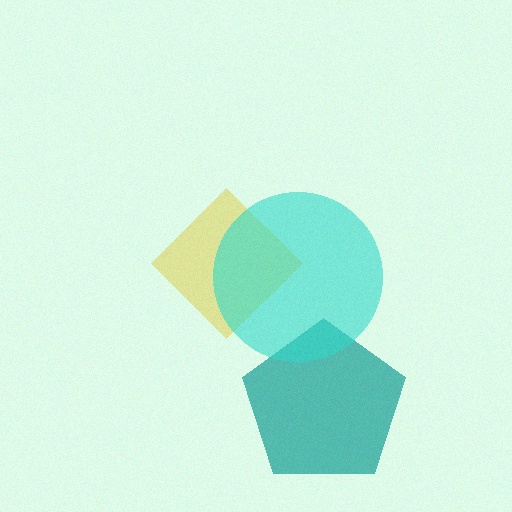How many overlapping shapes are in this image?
There are 3 overlapping shapes in the image.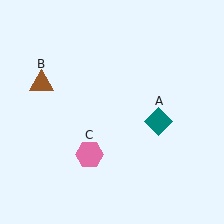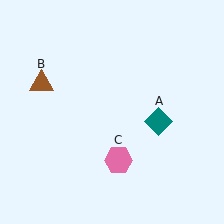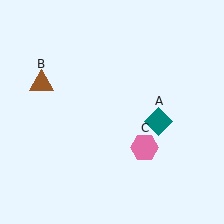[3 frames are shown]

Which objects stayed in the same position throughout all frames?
Teal diamond (object A) and brown triangle (object B) remained stationary.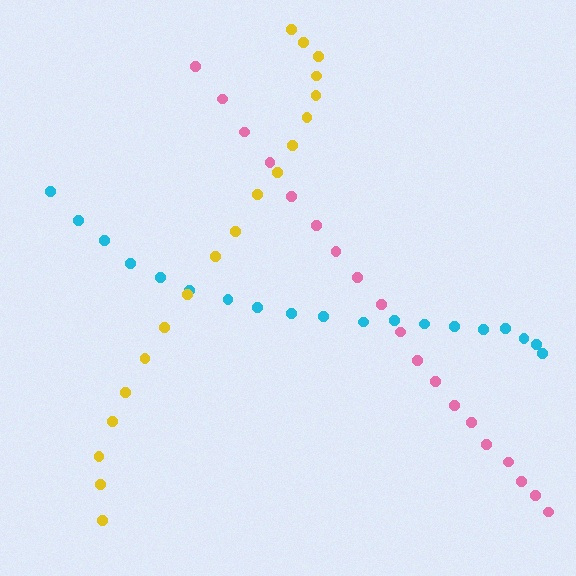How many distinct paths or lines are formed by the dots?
There are 3 distinct paths.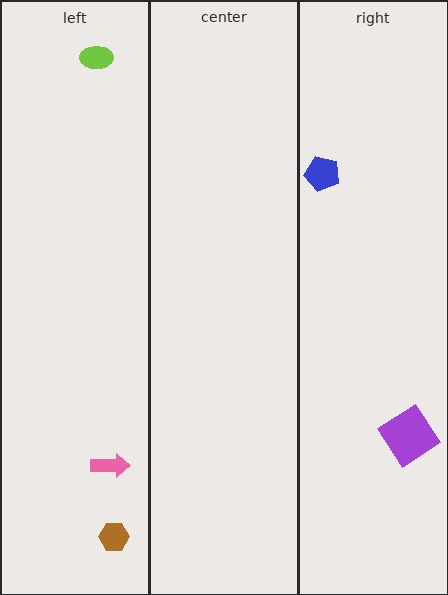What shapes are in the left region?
The brown hexagon, the lime ellipse, the pink arrow.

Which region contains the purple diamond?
The right region.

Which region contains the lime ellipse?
The left region.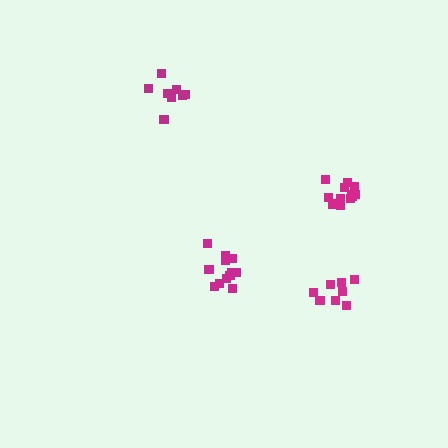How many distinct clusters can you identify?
There are 4 distinct clusters.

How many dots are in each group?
Group 1: 8 dots, Group 2: 12 dots, Group 3: 8 dots, Group 4: 12 dots (40 total).